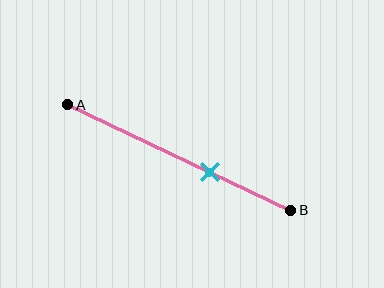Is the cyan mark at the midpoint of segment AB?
No, the mark is at about 65% from A, not at the 50% midpoint.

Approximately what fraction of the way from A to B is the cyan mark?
The cyan mark is approximately 65% of the way from A to B.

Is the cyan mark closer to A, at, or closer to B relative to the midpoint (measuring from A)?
The cyan mark is closer to point B than the midpoint of segment AB.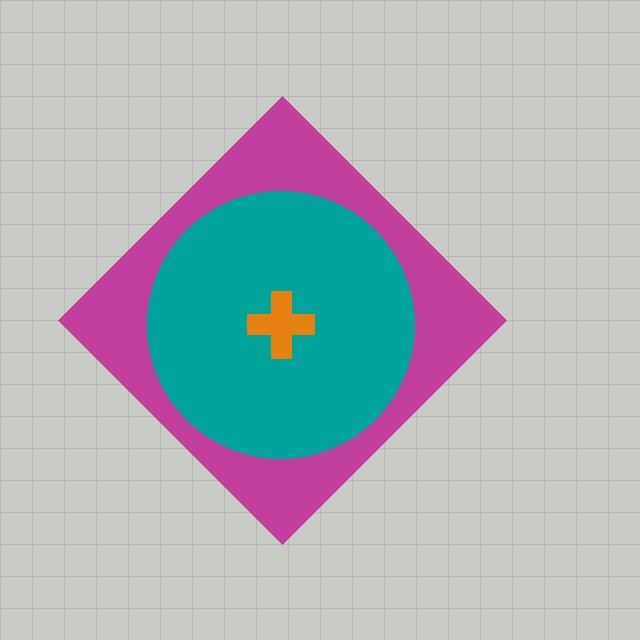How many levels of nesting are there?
3.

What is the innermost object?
The orange cross.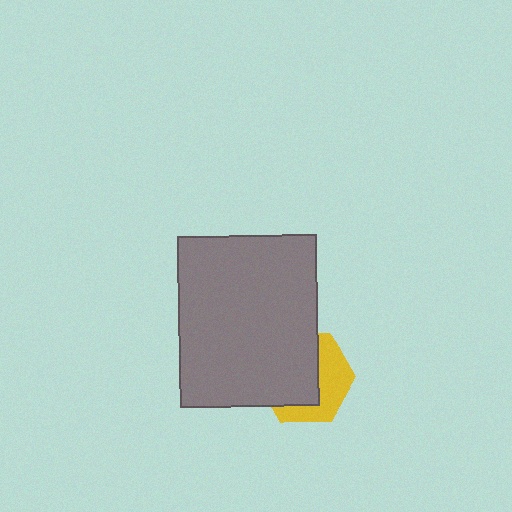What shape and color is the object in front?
The object in front is a gray rectangle.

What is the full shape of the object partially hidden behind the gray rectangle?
The partially hidden object is a yellow hexagon.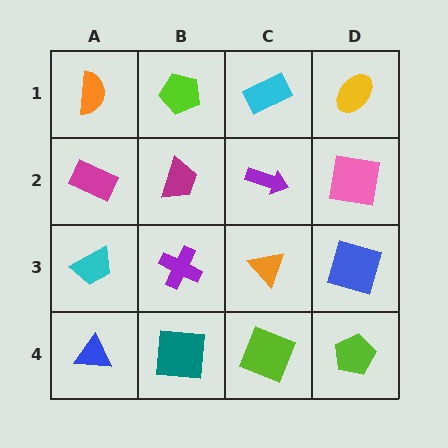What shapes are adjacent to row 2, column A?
An orange semicircle (row 1, column A), a cyan trapezoid (row 3, column A), a magenta trapezoid (row 2, column B).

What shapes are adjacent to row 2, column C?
A cyan rectangle (row 1, column C), an orange triangle (row 3, column C), a magenta trapezoid (row 2, column B), a pink square (row 2, column D).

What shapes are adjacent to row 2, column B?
A lime pentagon (row 1, column B), a purple cross (row 3, column B), a magenta rectangle (row 2, column A), a purple arrow (row 2, column C).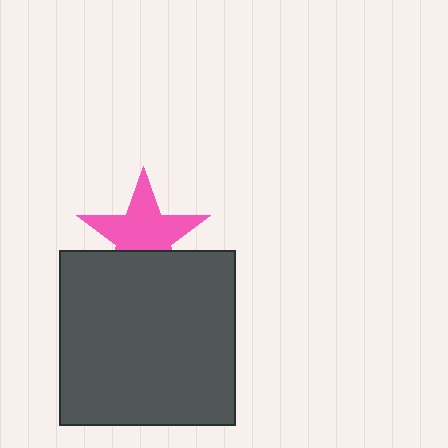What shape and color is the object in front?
The object in front is a dark gray square.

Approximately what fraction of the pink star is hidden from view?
Roughly 34% of the pink star is hidden behind the dark gray square.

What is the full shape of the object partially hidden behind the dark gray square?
The partially hidden object is a pink star.